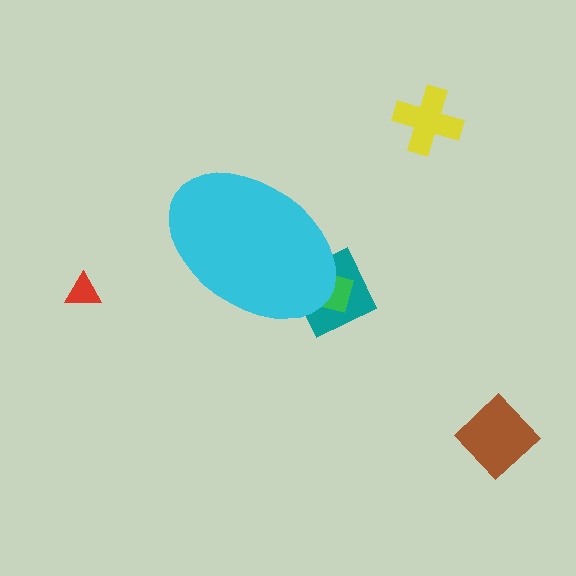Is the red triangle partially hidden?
No, the red triangle is fully visible.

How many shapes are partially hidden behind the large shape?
2 shapes are partially hidden.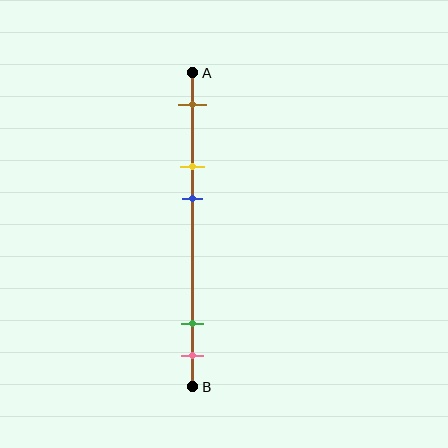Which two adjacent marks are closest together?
The green and pink marks are the closest adjacent pair.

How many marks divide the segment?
There are 5 marks dividing the segment.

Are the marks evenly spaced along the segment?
No, the marks are not evenly spaced.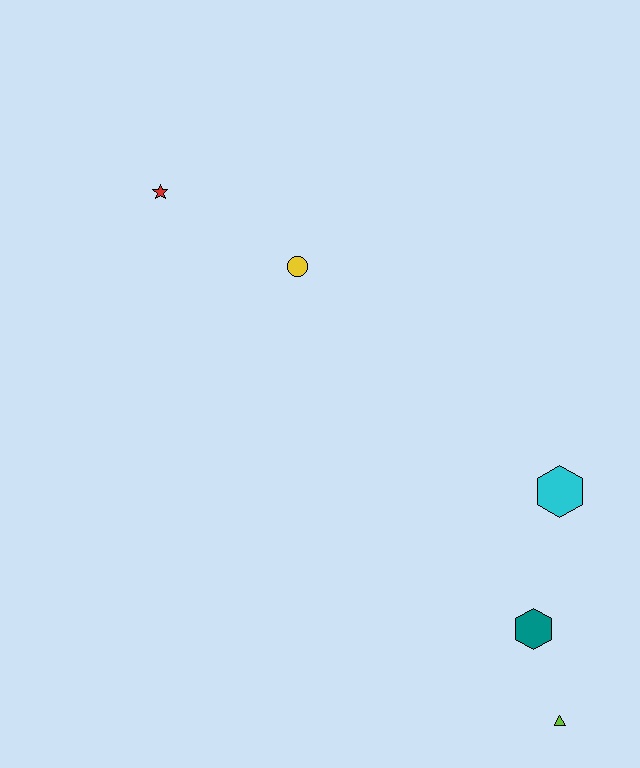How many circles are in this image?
There is 1 circle.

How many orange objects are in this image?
There are no orange objects.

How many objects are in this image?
There are 5 objects.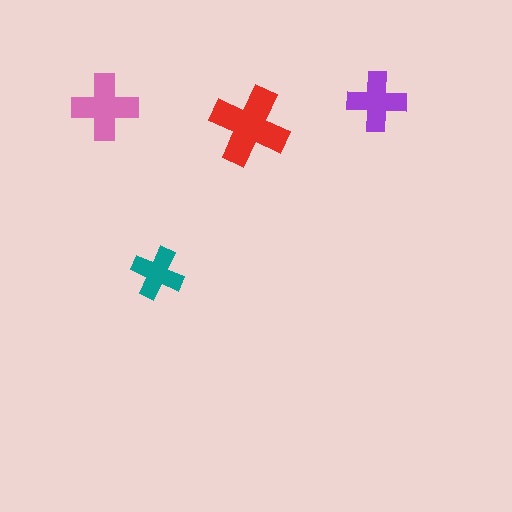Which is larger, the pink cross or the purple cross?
The pink one.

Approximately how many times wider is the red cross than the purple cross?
About 1.5 times wider.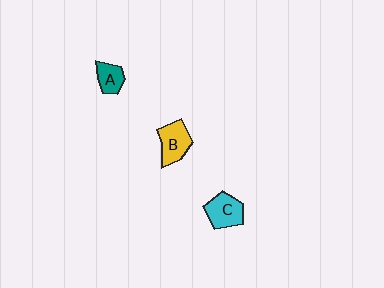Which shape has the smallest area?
Shape A (teal).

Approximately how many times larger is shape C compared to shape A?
Approximately 1.5 times.